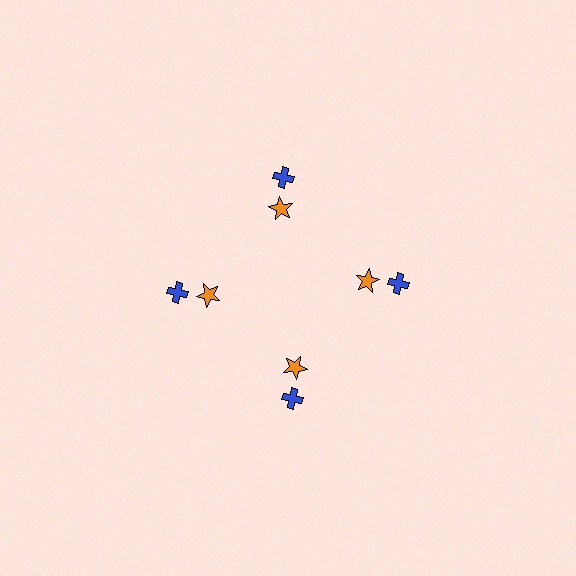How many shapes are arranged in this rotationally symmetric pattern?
There are 8 shapes, arranged in 4 groups of 2.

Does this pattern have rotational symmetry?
Yes, this pattern has 4-fold rotational symmetry. It looks the same after rotating 90 degrees around the center.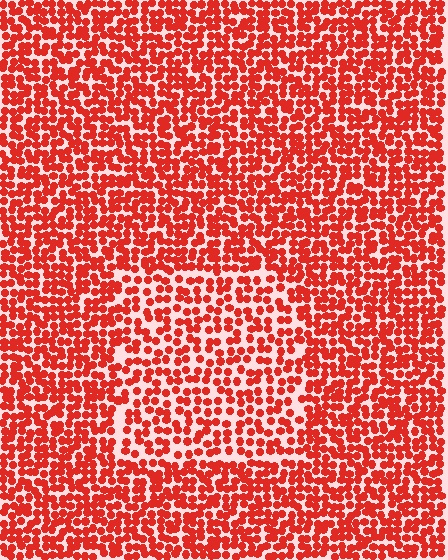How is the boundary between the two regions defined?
The boundary is defined by a change in element density (approximately 1.5x ratio). All elements are the same color, size, and shape.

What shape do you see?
I see a rectangle.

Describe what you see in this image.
The image contains small red elements arranged at two different densities. A rectangle-shaped region is visible where the elements are less densely packed than the surrounding area.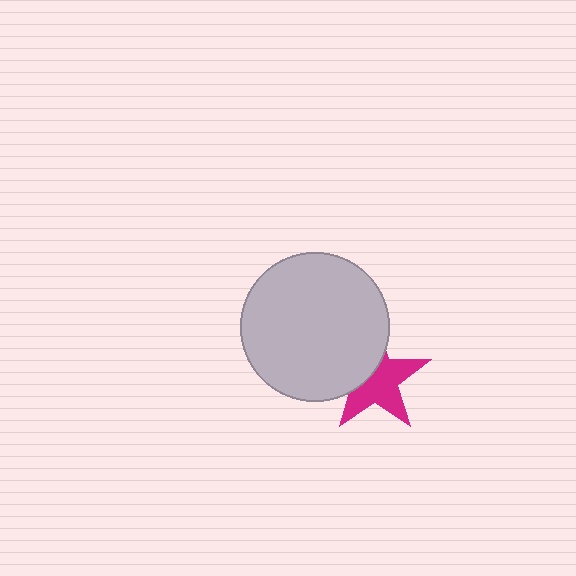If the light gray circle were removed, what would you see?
You would see the complete magenta star.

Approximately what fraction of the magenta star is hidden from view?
Roughly 39% of the magenta star is hidden behind the light gray circle.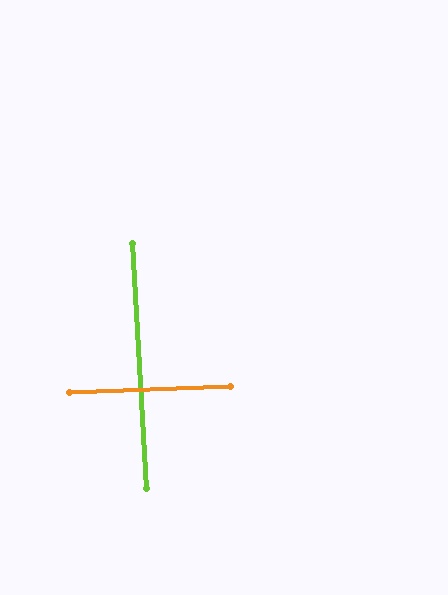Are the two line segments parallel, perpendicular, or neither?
Perpendicular — they meet at approximately 89°.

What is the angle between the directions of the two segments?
Approximately 89 degrees.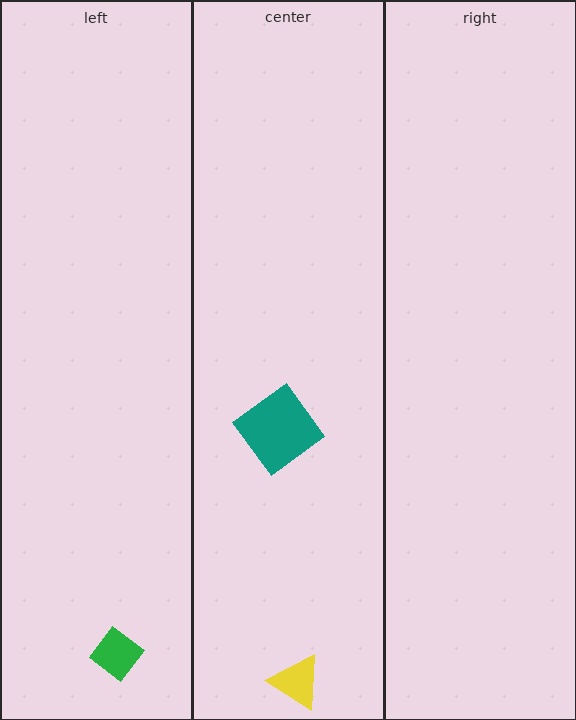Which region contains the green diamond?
The left region.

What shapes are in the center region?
The teal diamond, the yellow triangle.